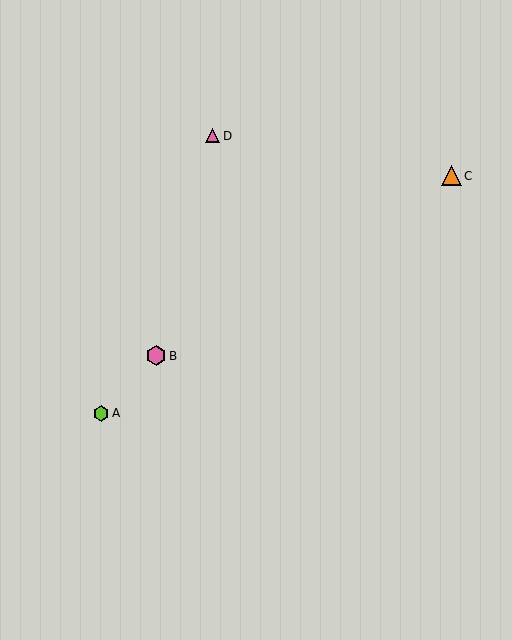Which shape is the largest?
The pink hexagon (labeled B) is the largest.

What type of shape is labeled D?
Shape D is a pink triangle.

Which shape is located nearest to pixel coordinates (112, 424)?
The lime hexagon (labeled A) at (101, 413) is nearest to that location.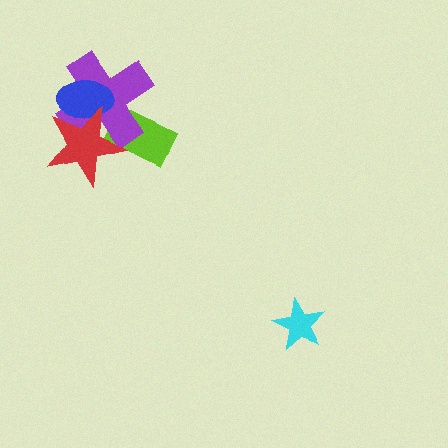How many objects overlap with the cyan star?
0 objects overlap with the cyan star.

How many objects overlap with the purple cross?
3 objects overlap with the purple cross.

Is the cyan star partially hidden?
No, no other shape covers it.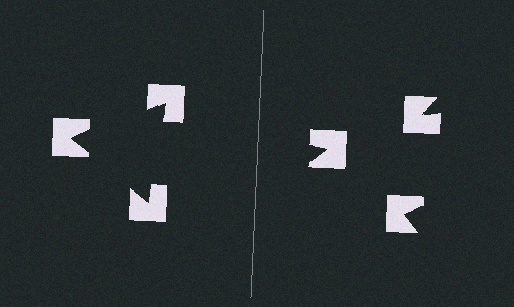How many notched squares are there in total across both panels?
6 — 3 on each side.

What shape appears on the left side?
An illusory triangle.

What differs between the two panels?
The notched squares are positioned identically on both sides; only the wedge orientations differ. On the left they align to a triangle; on the right they are misaligned.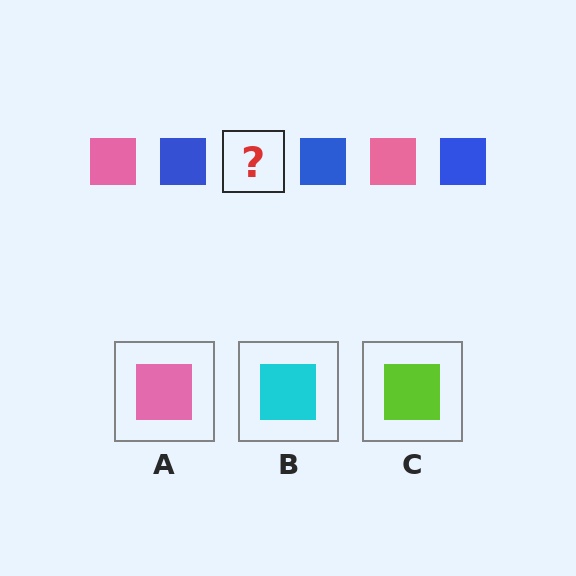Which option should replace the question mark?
Option A.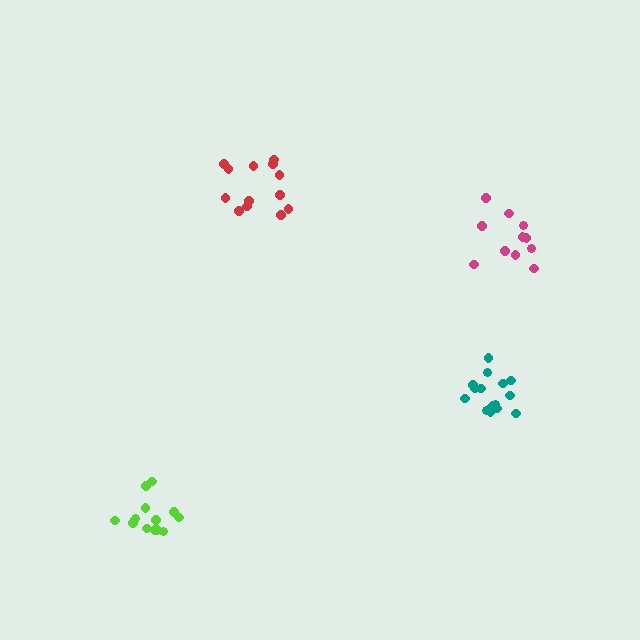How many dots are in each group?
Group 1: 13 dots, Group 2: 11 dots, Group 3: 16 dots, Group 4: 14 dots (54 total).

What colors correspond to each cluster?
The clusters are colored: red, magenta, teal, lime.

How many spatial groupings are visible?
There are 4 spatial groupings.